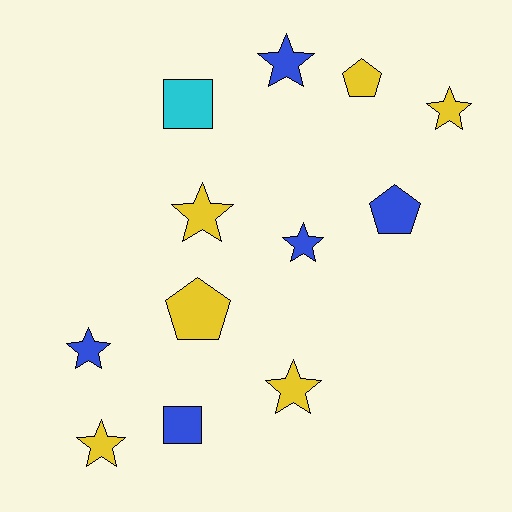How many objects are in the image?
There are 12 objects.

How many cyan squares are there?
There is 1 cyan square.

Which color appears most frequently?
Yellow, with 6 objects.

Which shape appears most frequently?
Star, with 7 objects.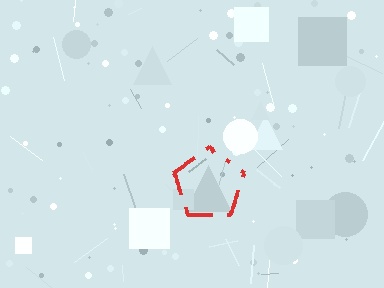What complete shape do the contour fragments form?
The contour fragments form a pentagon.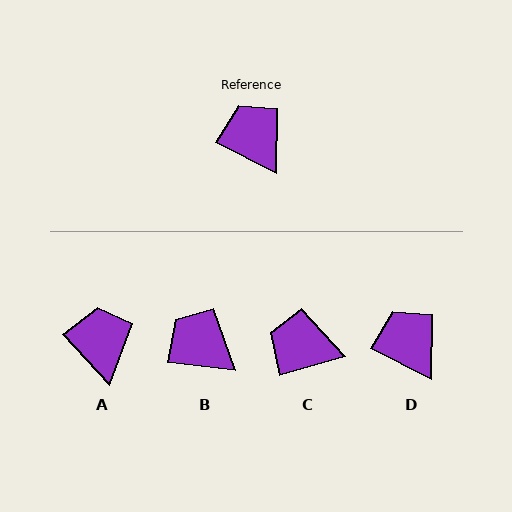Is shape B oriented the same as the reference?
No, it is off by about 21 degrees.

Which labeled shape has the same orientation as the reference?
D.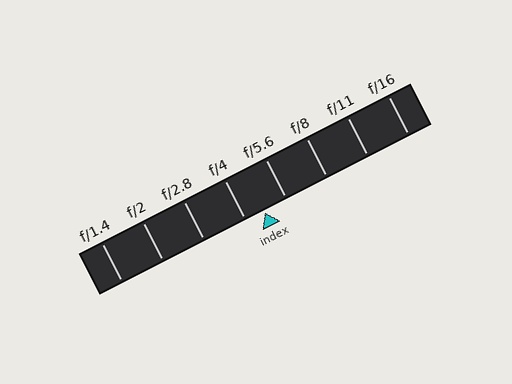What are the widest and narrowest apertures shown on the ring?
The widest aperture shown is f/1.4 and the narrowest is f/16.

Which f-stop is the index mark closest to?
The index mark is closest to f/4.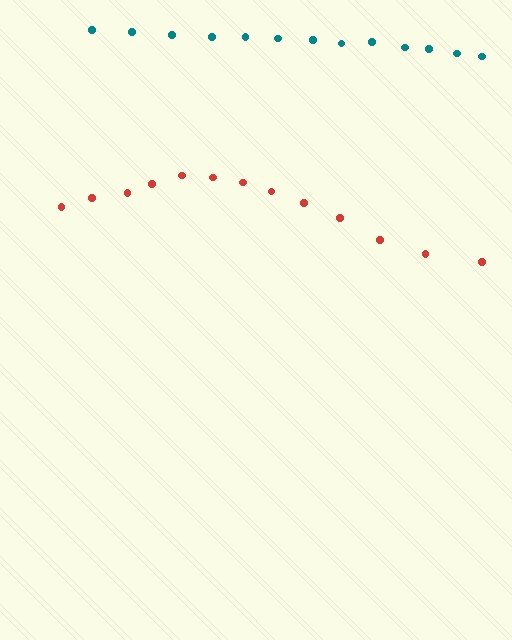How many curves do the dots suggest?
There are 2 distinct paths.